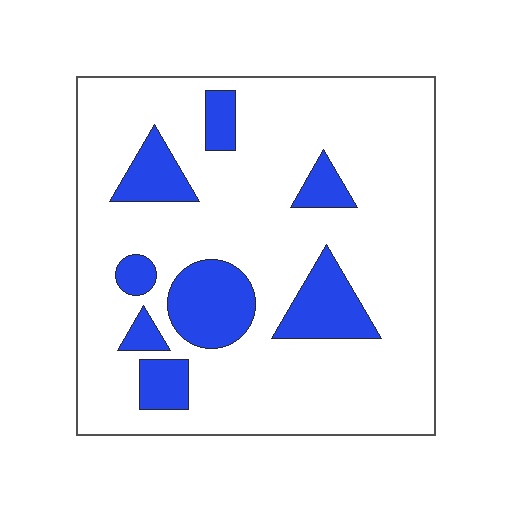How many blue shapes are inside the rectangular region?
8.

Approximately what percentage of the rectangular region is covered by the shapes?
Approximately 20%.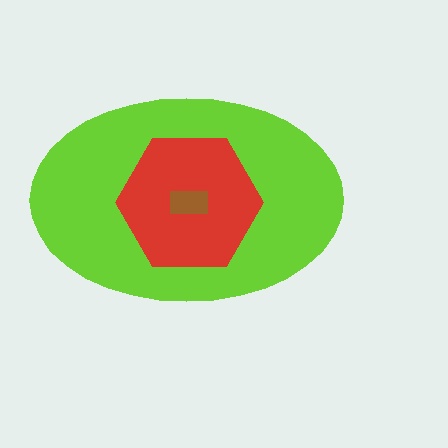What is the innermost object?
The brown rectangle.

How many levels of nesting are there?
3.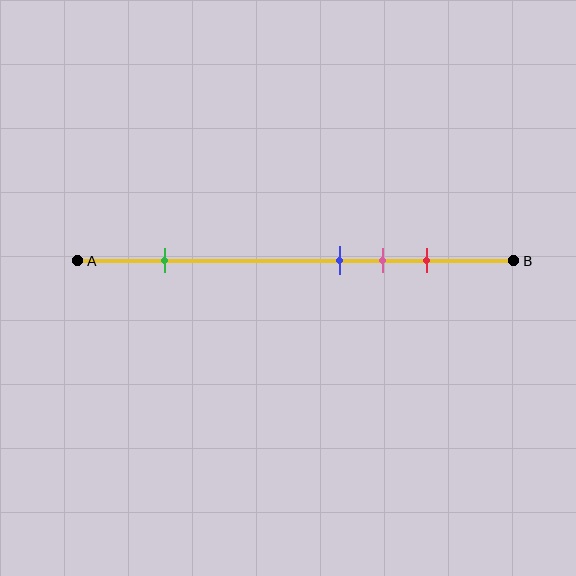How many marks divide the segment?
There are 4 marks dividing the segment.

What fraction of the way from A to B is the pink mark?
The pink mark is approximately 70% (0.7) of the way from A to B.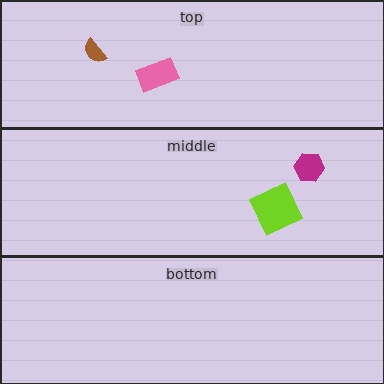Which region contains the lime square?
The middle region.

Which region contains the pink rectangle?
The top region.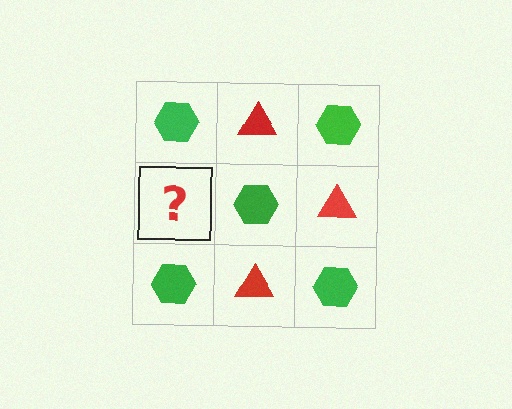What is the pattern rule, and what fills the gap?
The rule is that it alternates green hexagon and red triangle in a checkerboard pattern. The gap should be filled with a red triangle.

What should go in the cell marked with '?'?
The missing cell should contain a red triangle.